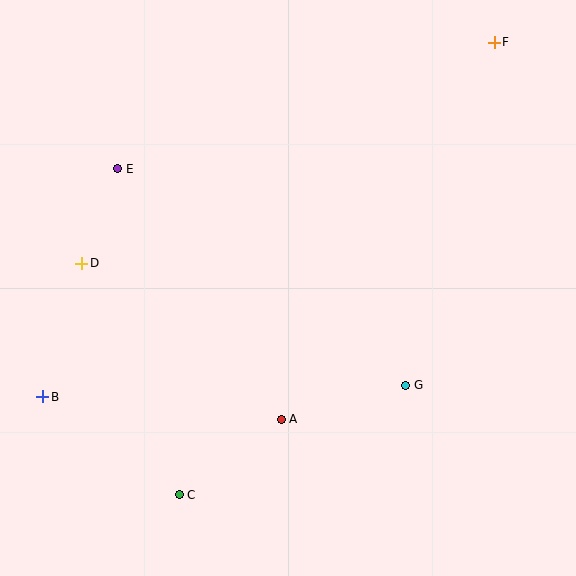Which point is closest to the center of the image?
Point A at (281, 419) is closest to the center.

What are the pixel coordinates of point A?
Point A is at (281, 419).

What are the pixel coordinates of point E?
Point E is at (118, 169).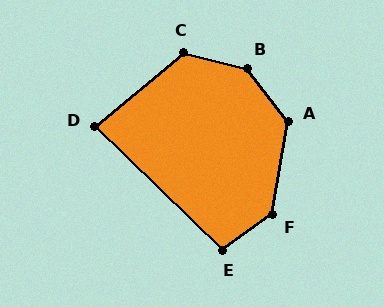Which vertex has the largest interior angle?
B, at approximately 142 degrees.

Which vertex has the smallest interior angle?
D, at approximately 84 degrees.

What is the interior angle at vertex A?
Approximately 133 degrees (obtuse).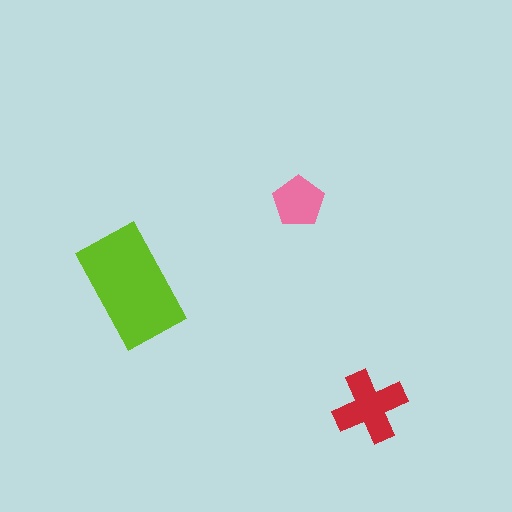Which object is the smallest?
The pink pentagon.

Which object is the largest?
The lime rectangle.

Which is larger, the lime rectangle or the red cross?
The lime rectangle.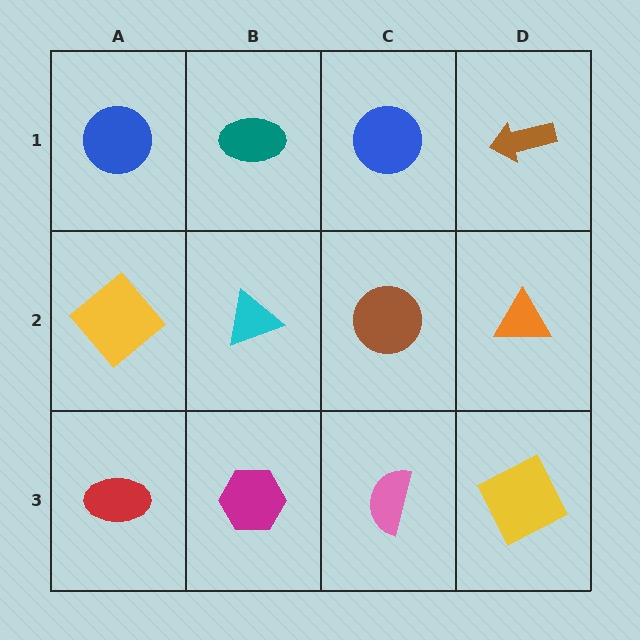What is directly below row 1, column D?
An orange triangle.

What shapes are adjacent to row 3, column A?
A yellow diamond (row 2, column A), a magenta hexagon (row 3, column B).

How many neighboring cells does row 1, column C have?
3.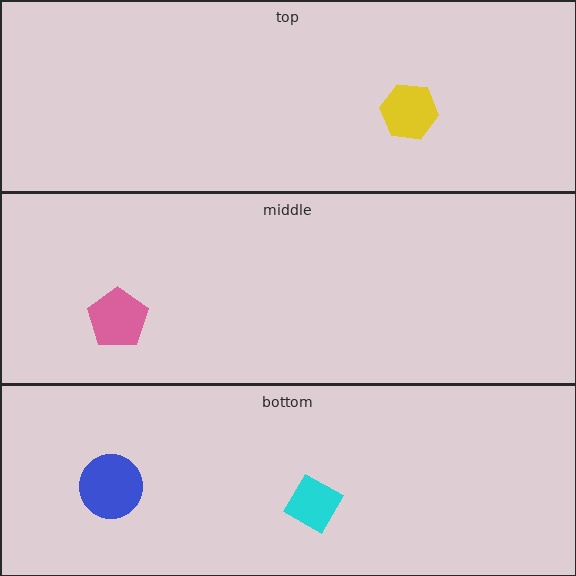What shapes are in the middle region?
The pink pentagon.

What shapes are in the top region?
The yellow hexagon.